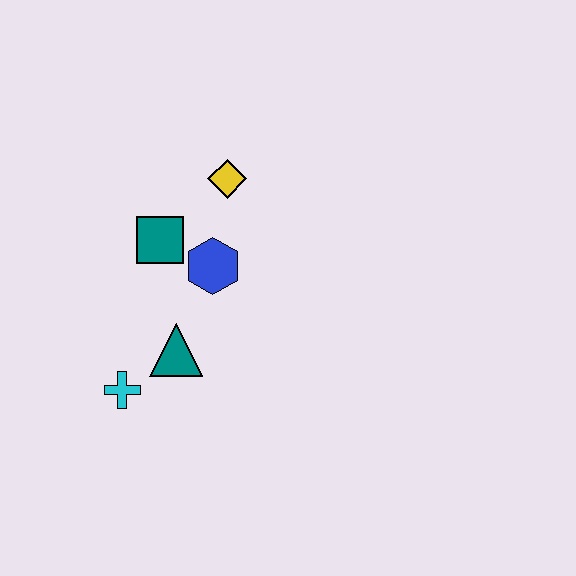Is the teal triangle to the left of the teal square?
No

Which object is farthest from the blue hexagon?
The cyan cross is farthest from the blue hexagon.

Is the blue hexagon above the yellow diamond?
No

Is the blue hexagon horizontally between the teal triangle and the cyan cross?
No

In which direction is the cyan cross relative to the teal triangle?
The cyan cross is to the left of the teal triangle.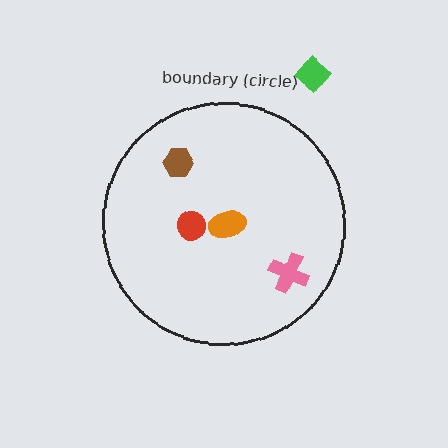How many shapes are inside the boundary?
4 inside, 1 outside.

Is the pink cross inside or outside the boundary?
Inside.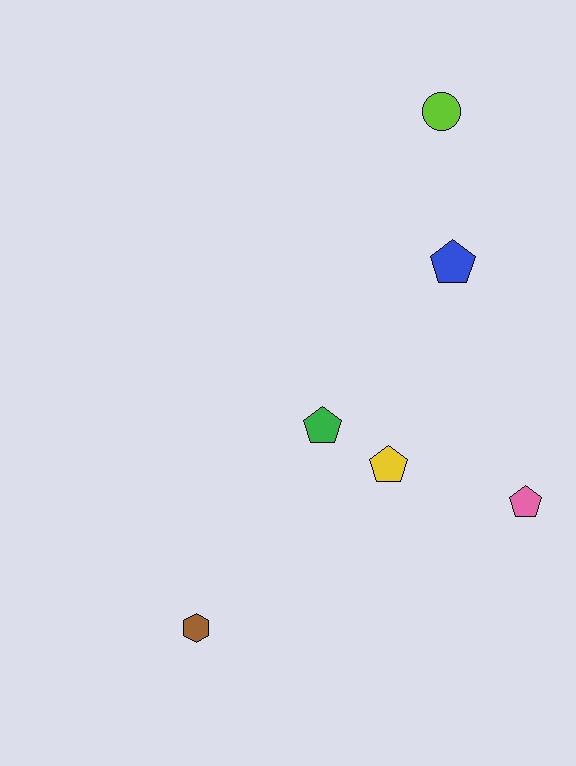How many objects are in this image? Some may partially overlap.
There are 6 objects.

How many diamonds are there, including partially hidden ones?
There are no diamonds.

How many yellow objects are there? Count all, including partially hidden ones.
There is 1 yellow object.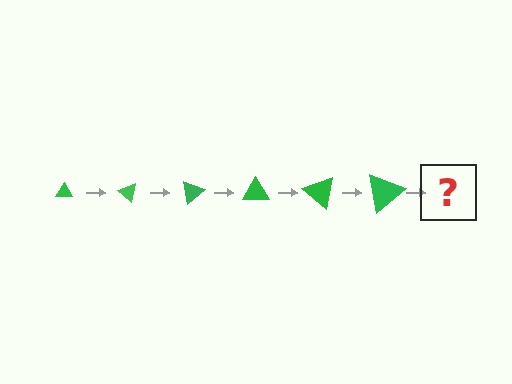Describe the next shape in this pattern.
It should be a triangle, larger than the previous one and rotated 240 degrees from the start.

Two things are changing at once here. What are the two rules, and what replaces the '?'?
The two rules are that the triangle grows larger each step and it rotates 40 degrees each step. The '?' should be a triangle, larger than the previous one and rotated 240 degrees from the start.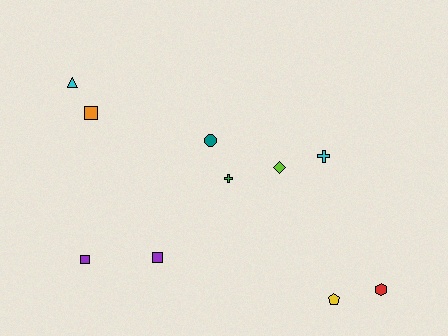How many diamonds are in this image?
There is 1 diamond.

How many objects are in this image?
There are 10 objects.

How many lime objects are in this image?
There is 1 lime object.